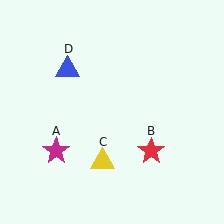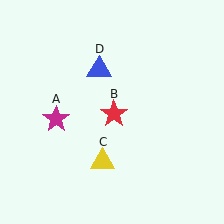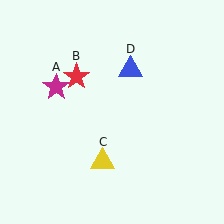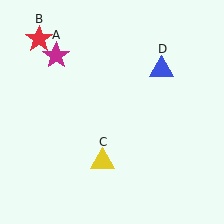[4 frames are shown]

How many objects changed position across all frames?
3 objects changed position: magenta star (object A), red star (object B), blue triangle (object D).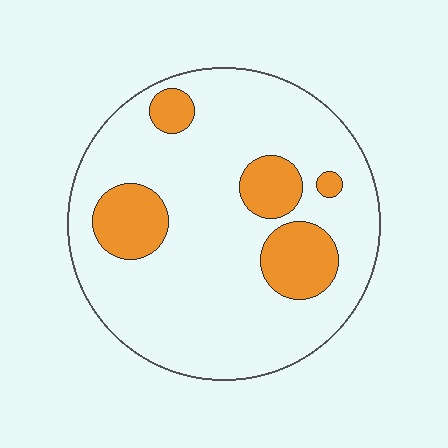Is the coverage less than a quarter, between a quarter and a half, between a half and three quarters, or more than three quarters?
Less than a quarter.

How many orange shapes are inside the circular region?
5.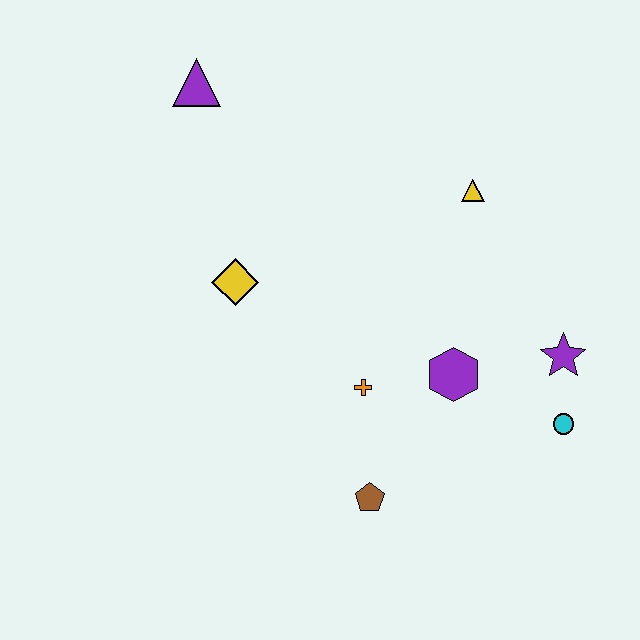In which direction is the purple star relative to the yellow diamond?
The purple star is to the right of the yellow diamond.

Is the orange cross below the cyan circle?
No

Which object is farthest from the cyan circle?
The purple triangle is farthest from the cyan circle.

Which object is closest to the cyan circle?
The purple star is closest to the cyan circle.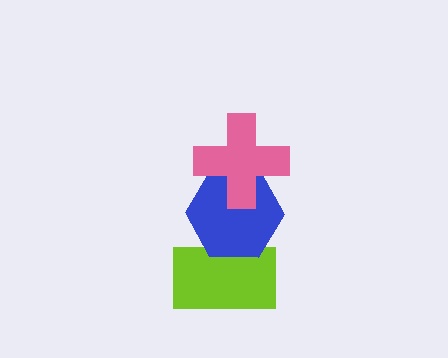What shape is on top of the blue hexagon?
The pink cross is on top of the blue hexagon.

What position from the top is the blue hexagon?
The blue hexagon is 2nd from the top.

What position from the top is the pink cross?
The pink cross is 1st from the top.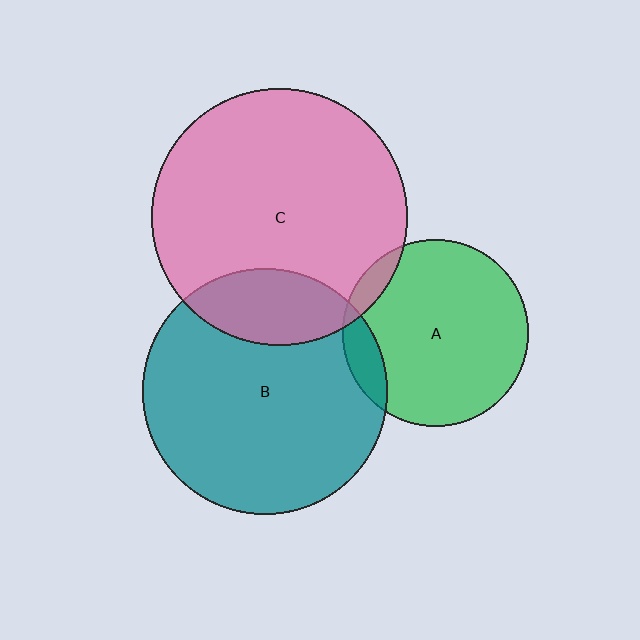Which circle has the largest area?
Circle C (pink).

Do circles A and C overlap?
Yes.